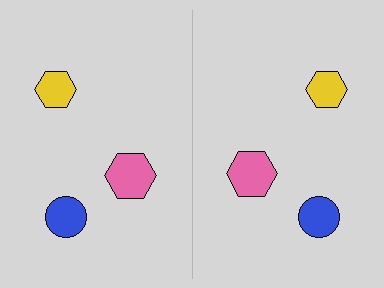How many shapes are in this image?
There are 6 shapes in this image.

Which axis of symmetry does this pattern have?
The pattern has a vertical axis of symmetry running through the center of the image.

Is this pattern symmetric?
Yes, this pattern has bilateral (reflection) symmetry.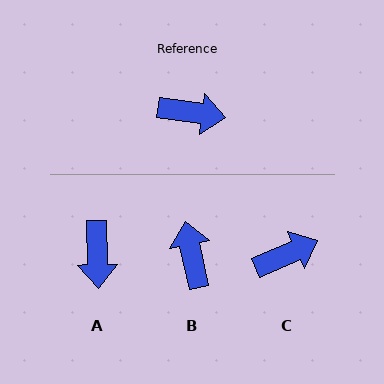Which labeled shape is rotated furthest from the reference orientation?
B, about 110 degrees away.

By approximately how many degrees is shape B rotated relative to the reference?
Approximately 110 degrees counter-clockwise.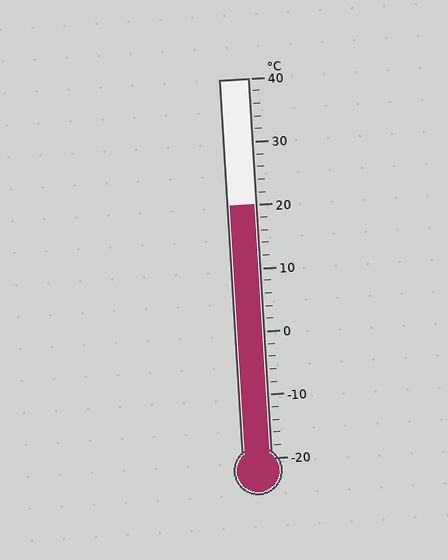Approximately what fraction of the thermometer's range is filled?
The thermometer is filled to approximately 65% of its range.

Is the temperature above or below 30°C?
The temperature is below 30°C.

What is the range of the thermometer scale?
The thermometer scale ranges from -20°C to 40°C.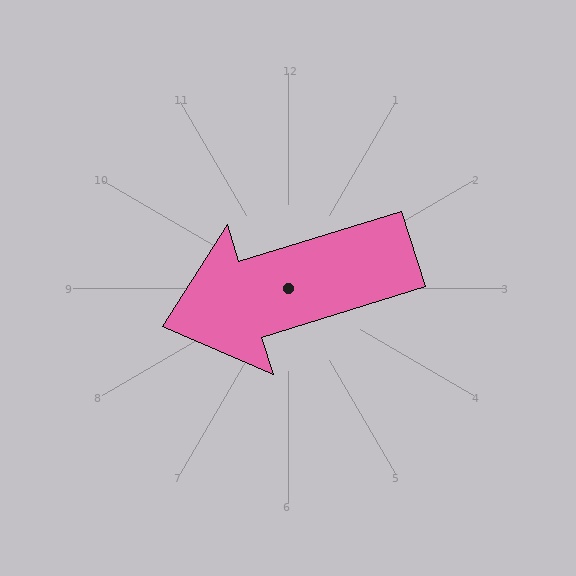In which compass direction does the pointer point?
West.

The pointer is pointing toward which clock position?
Roughly 8 o'clock.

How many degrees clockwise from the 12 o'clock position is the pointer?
Approximately 253 degrees.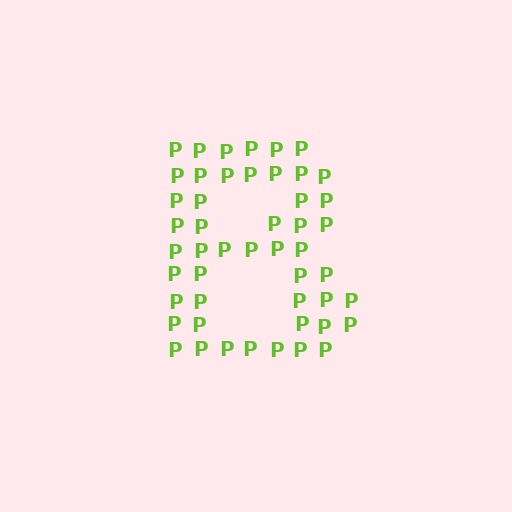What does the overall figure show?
The overall figure shows the letter B.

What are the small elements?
The small elements are letter P's.